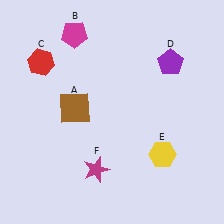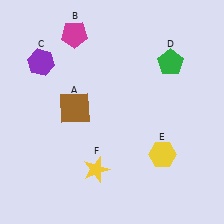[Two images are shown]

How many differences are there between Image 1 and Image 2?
There are 3 differences between the two images.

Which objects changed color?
C changed from red to purple. D changed from purple to green. F changed from magenta to yellow.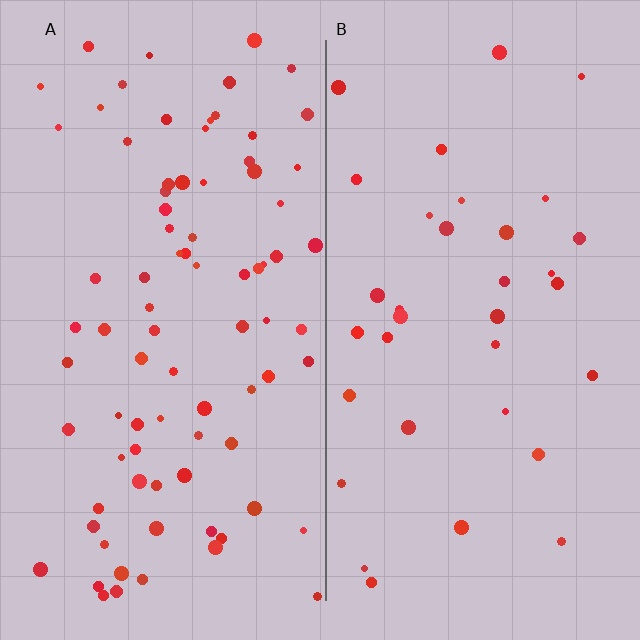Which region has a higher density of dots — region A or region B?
A (the left).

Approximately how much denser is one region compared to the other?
Approximately 2.4× — region A over region B.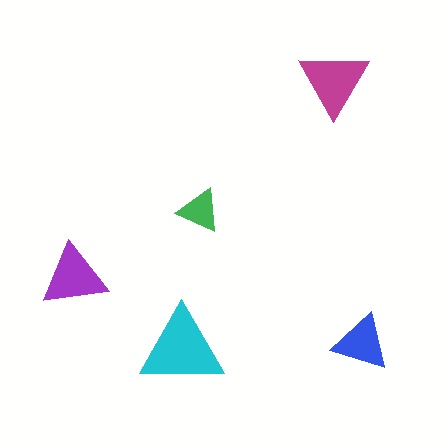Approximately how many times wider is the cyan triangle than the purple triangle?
About 1.5 times wider.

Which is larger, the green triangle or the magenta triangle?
The magenta one.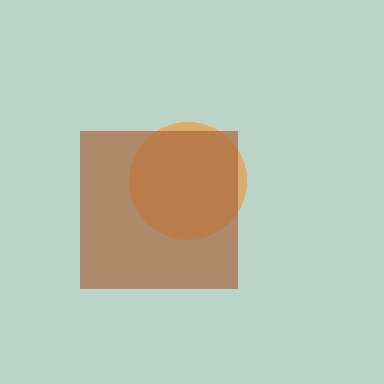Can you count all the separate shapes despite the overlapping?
Yes, there are 2 separate shapes.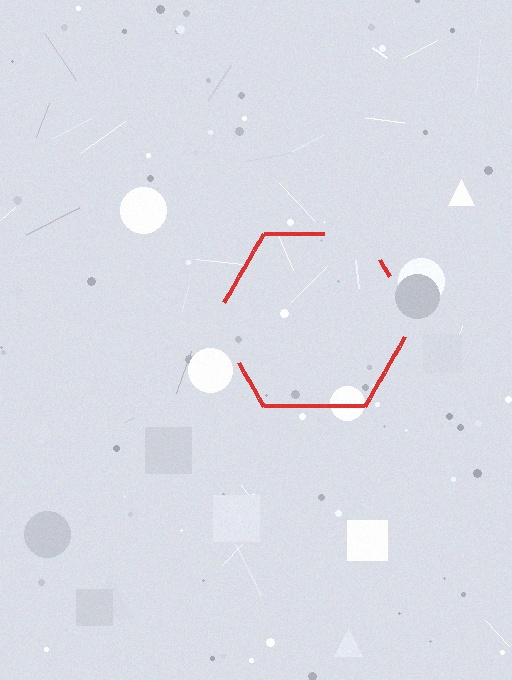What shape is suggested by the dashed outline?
The dashed outline suggests a hexagon.